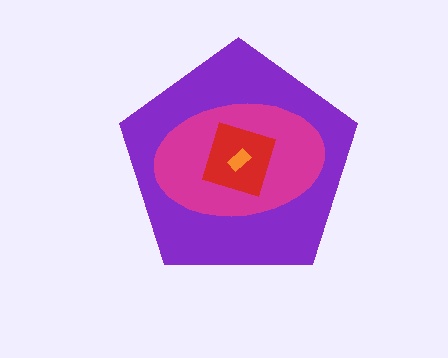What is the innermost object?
The orange rectangle.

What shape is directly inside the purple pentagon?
The magenta ellipse.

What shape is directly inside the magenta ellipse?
The red diamond.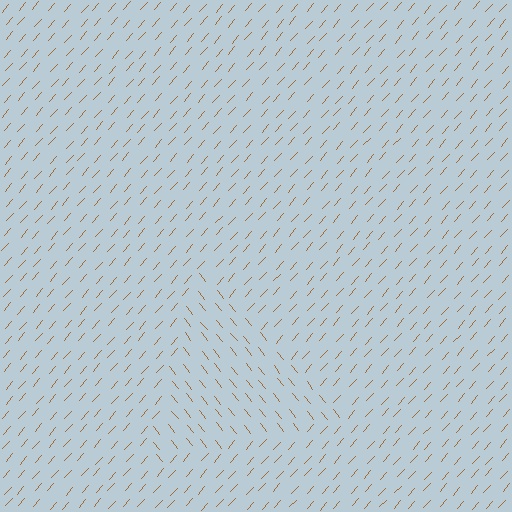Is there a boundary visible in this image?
Yes, there is a texture boundary formed by a change in line orientation.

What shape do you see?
I see a triangle.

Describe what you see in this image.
The image is filled with small brown line segments. A triangle region in the image has lines oriented differently from the surrounding lines, creating a visible texture boundary.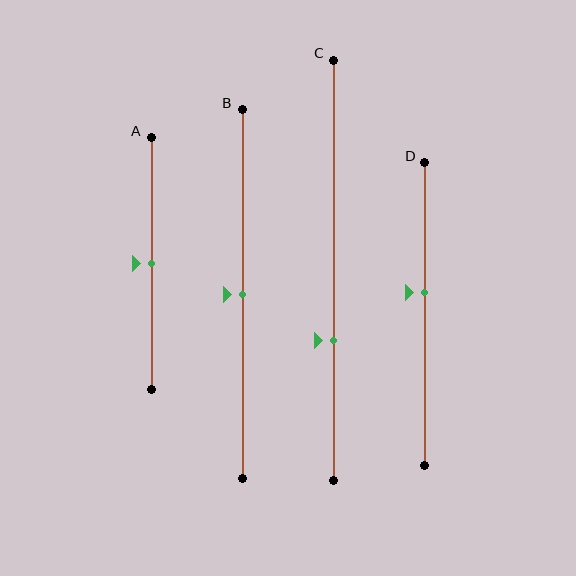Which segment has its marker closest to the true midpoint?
Segment A has its marker closest to the true midpoint.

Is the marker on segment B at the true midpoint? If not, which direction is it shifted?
Yes, the marker on segment B is at the true midpoint.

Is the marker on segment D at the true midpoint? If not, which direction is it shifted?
No, the marker on segment D is shifted upward by about 7% of the segment length.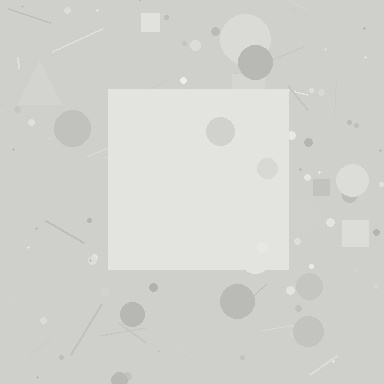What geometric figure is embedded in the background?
A square is embedded in the background.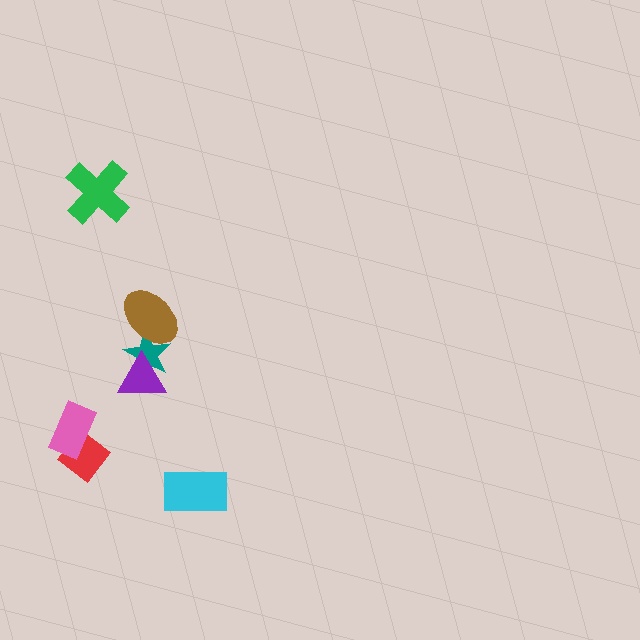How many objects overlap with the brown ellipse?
1 object overlaps with the brown ellipse.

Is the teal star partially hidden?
Yes, it is partially covered by another shape.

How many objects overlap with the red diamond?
1 object overlaps with the red diamond.